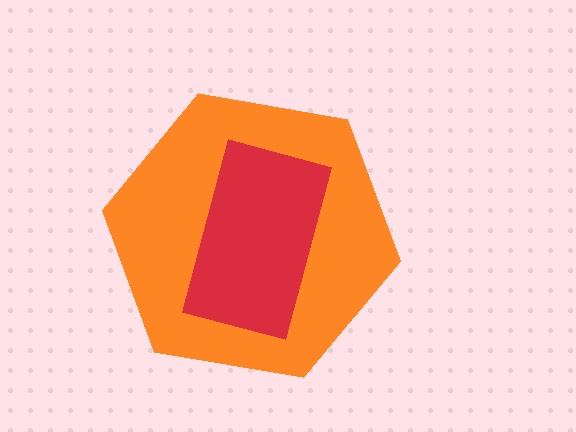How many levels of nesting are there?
2.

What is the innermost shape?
The red rectangle.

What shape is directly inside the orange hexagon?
The red rectangle.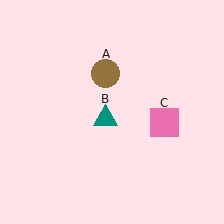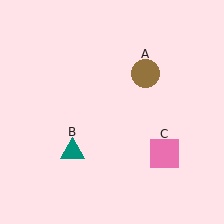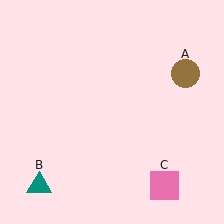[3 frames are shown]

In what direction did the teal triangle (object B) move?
The teal triangle (object B) moved down and to the left.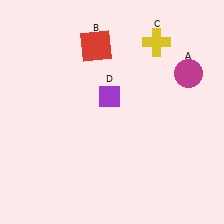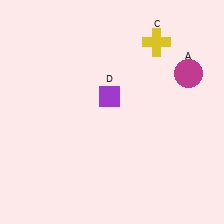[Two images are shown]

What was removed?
The red square (B) was removed in Image 2.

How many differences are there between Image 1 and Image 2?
There is 1 difference between the two images.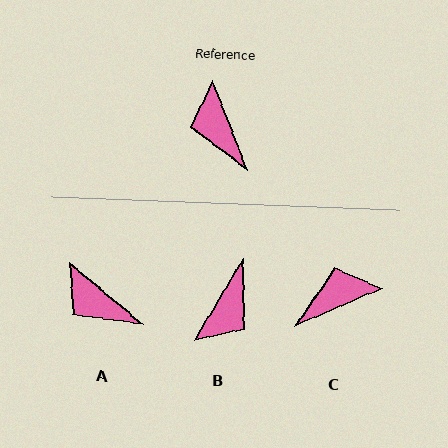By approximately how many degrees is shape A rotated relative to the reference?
Approximately 29 degrees counter-clockwise.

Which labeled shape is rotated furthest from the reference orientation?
B, about 128 degrees away.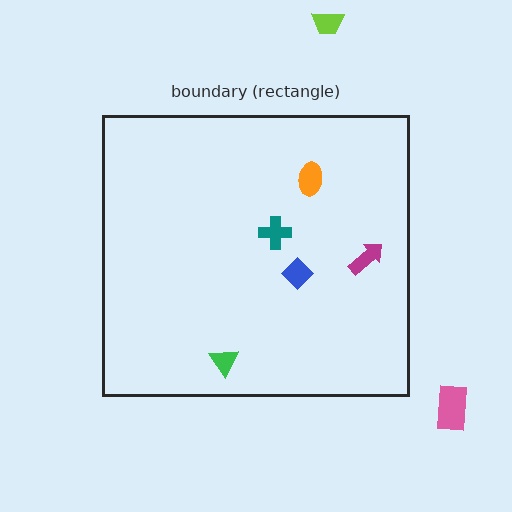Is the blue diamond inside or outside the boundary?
Inside.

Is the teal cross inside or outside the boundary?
Inside.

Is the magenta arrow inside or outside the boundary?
Inside.